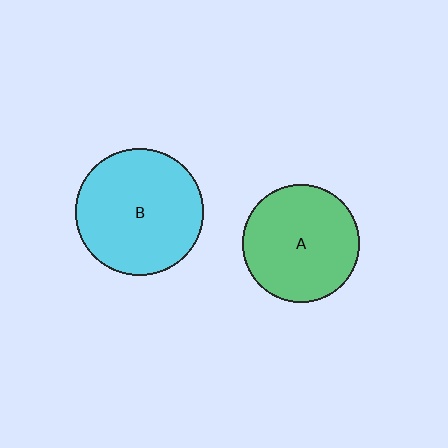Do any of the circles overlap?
No, none of the circles overlap.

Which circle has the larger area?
Circle B (cyan).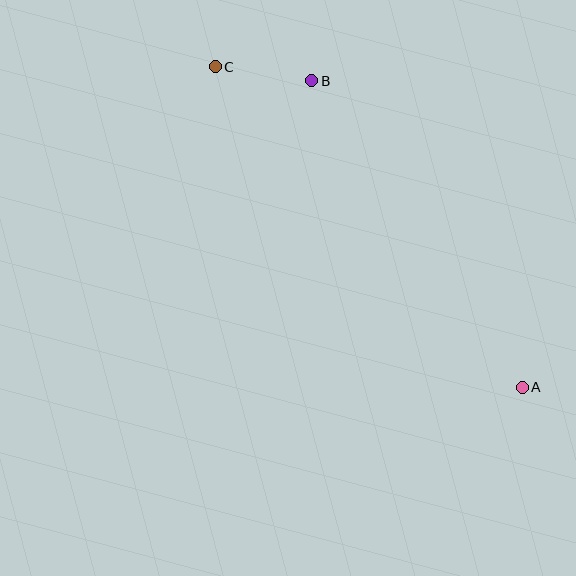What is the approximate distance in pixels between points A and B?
The distance between A and B is approximately 372 pixels.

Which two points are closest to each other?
Points B and C are closest to each other.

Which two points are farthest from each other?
Points A and C are farthest from each other.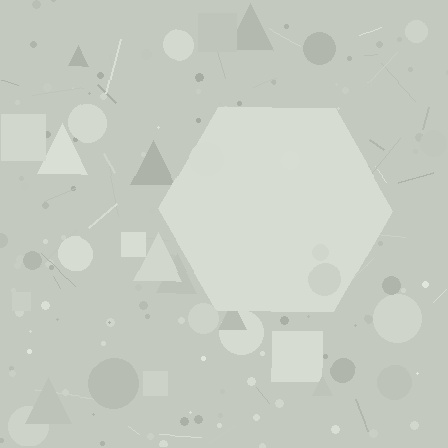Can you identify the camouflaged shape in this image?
The camouflaged shape is a hexagon.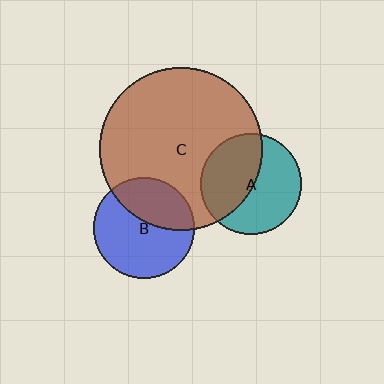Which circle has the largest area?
Circle C (brown).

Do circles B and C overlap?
Yes.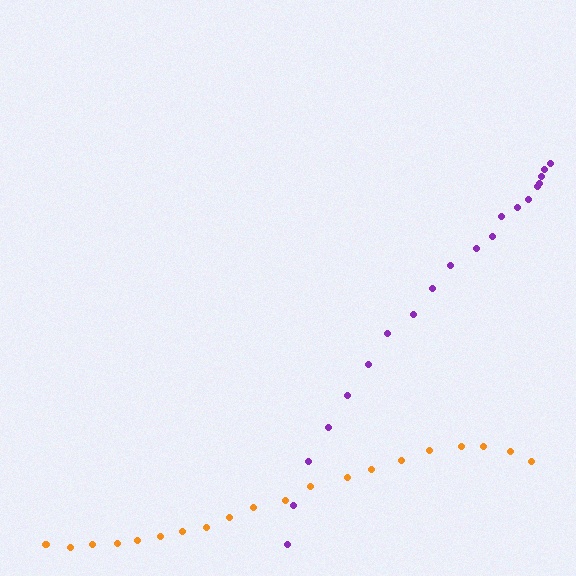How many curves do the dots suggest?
There are 2 distinct paths.